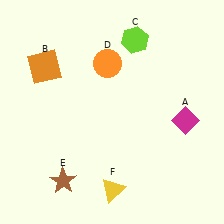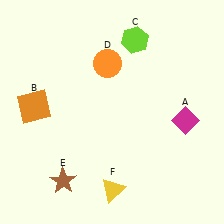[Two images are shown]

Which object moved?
The orange square (B) moved down.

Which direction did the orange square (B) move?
The orange square (B) moved down.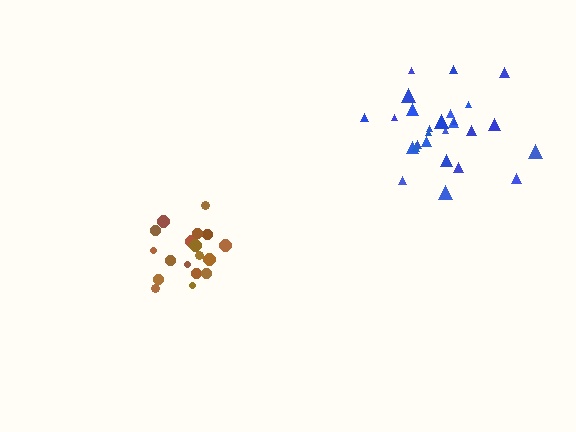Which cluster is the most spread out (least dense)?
Blue.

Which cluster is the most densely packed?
Brown.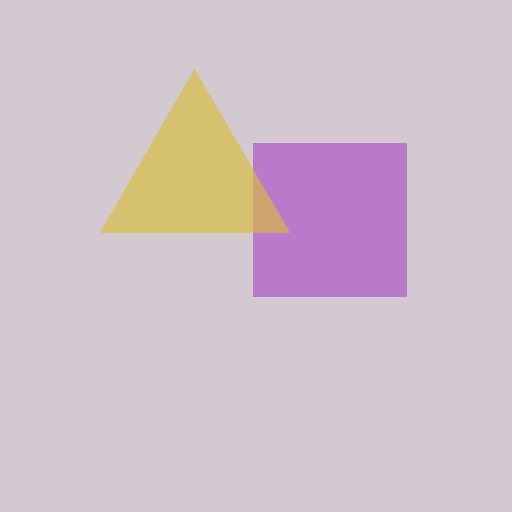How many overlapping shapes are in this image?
There are 2 overlapping shapes in the image.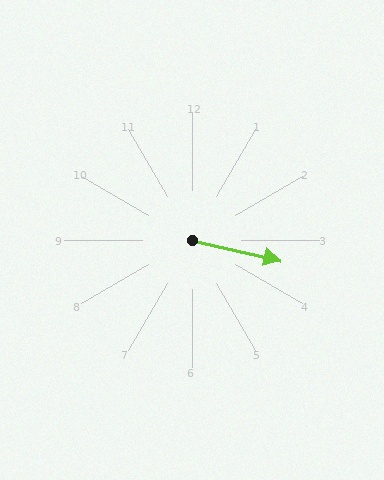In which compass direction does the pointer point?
East.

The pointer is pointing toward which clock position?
Roughly 3 o'clock.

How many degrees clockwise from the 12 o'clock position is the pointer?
Approximately 103 degrees.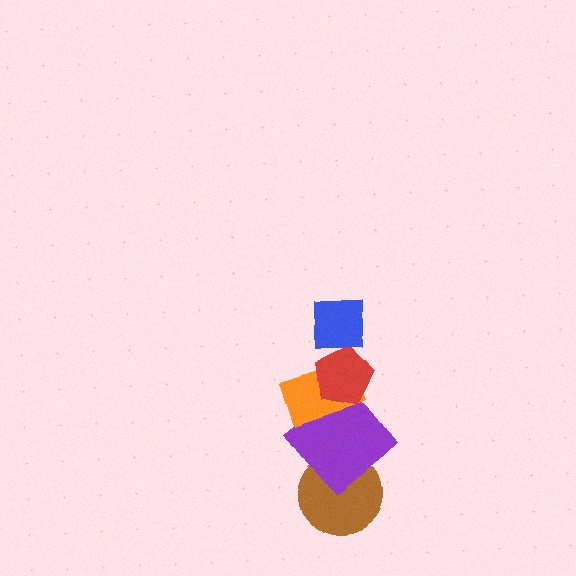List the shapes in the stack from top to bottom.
From top to bottom: the blue square, the red pentagon, the orange rectangle, the purple diamond, the brown circle.